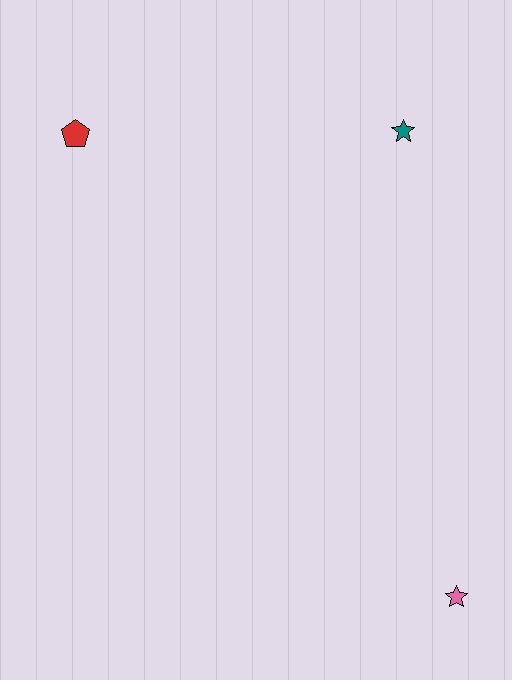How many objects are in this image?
There are 3 objects.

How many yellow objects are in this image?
There are no yellow objects.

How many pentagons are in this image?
There is 1 pentagon.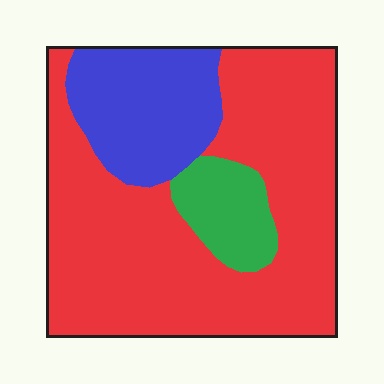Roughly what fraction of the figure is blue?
Blue takes up about one fifth (1/5) of the figure.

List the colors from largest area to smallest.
From largest to smallest: red, blue, green.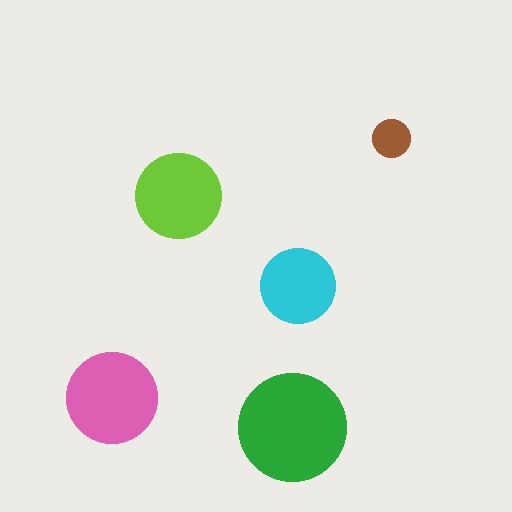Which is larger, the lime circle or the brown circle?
The lime one.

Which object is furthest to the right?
The brown circle is rightmost.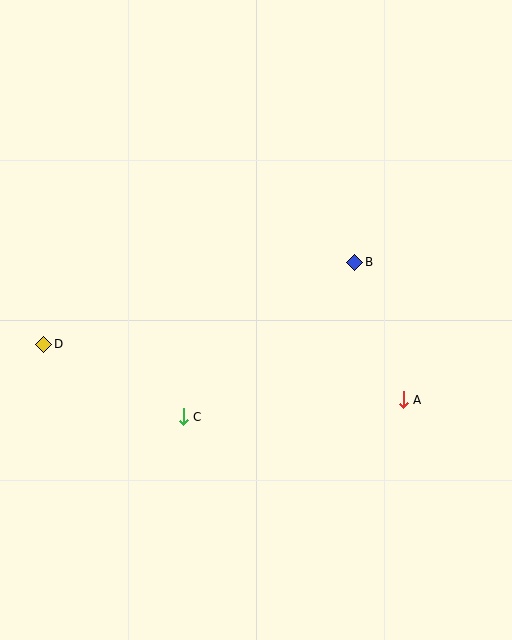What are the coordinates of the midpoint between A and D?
The midpoint between A and D is at (224, 372).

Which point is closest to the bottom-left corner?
Point C is closest to the bottom-left corner.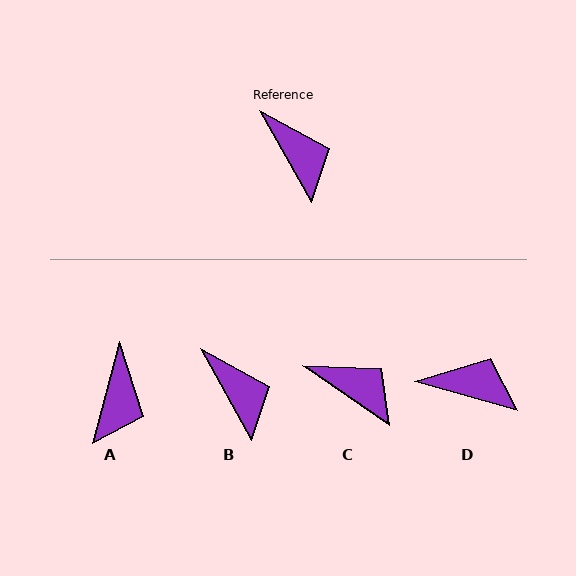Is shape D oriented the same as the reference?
No, it is off by about 45 degrees.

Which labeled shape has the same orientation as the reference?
B.